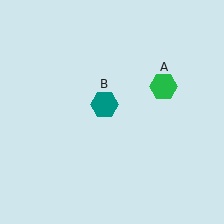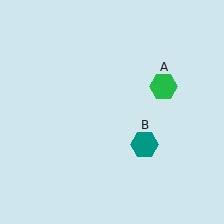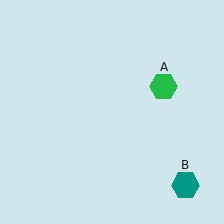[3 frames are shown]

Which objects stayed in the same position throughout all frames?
Green hexagon (object A) remained stationary.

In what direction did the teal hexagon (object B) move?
The teal hexagon (object B) moved down and to the right.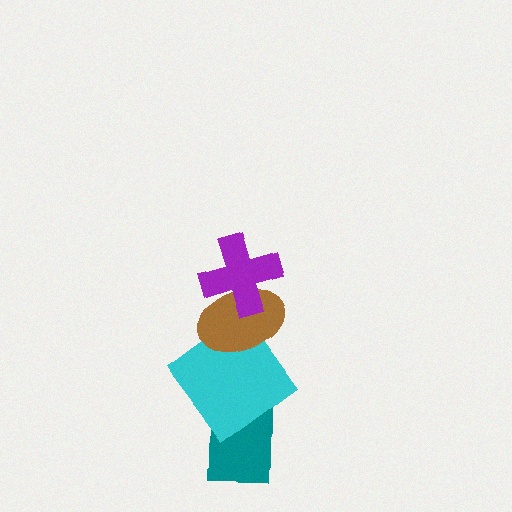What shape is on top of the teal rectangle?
The cyan diamond is on top of the teal rectangle.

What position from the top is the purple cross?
The purple cross is 1st from the top.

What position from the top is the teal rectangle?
The teal rectangle is 4th from the top.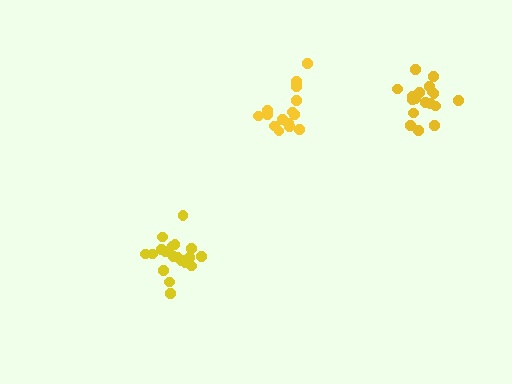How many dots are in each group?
Group 1: 20 dots, Group 2: 18 dots, Group 3: 15 dots (53 total).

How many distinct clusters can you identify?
There are 3 distinct clusters.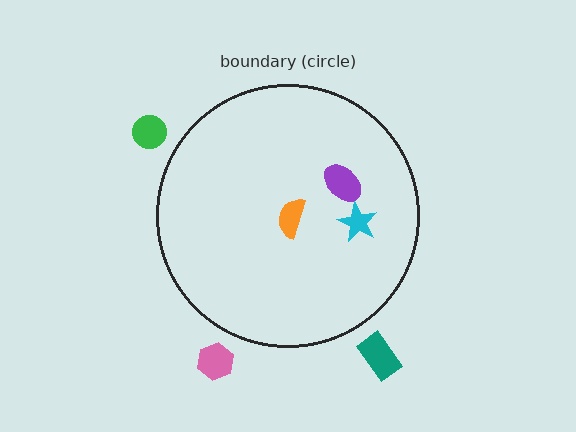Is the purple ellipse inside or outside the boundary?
Inside.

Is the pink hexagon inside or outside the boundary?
Outside.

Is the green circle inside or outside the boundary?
Outside.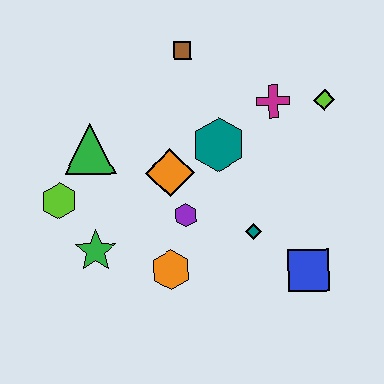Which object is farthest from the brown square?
The blue square is farthest from the brown square.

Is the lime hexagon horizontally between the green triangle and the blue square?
No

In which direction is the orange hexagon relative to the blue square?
The orange hexagon is to the left of the blue square.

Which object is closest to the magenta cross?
The lime diamond is closest to the magenta cross.